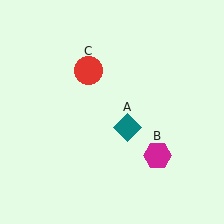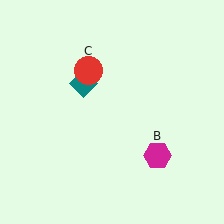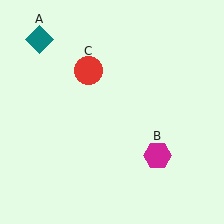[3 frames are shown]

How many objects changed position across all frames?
1 object changed position: teal diamond (object A).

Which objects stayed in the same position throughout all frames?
Magenta hexagon (object B) and red circle (object C) remained stationary.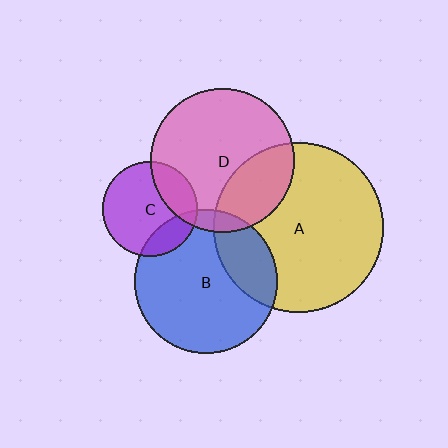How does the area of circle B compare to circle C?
Approximately 2.3 times.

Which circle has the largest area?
Circle A (yellow).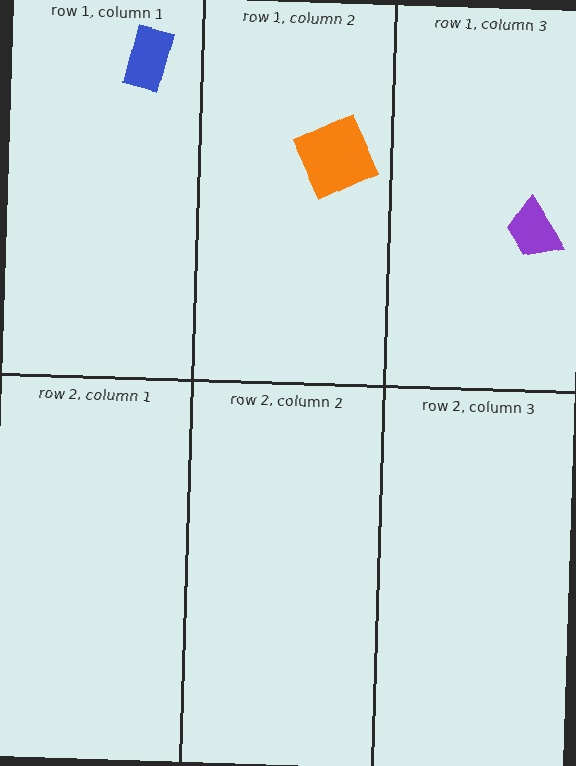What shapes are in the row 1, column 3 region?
The purple trapezoid.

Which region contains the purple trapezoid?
The row 1, column 3 region.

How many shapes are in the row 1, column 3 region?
1.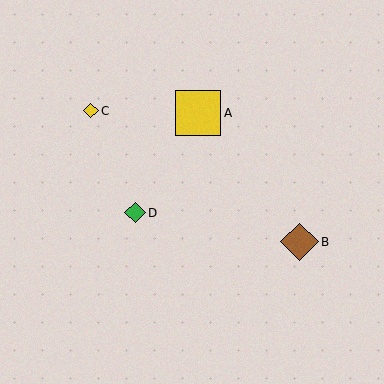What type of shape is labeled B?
Shape B is a brown diamond.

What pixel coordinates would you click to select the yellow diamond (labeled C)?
Click at (91, 111) to select the yellow diamond C.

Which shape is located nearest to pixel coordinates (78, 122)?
The yellow diamond (labeled C) at (91, 111) is nearest to that location.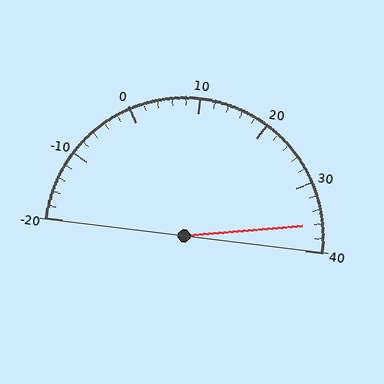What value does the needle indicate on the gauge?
The needle indicates approximately 36.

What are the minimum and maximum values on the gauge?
The gauge ranges from -20 to 40.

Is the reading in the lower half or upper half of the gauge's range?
The reading is in the upper half of the range (-20 to 40).